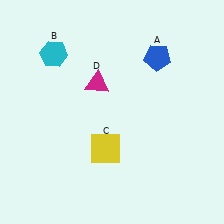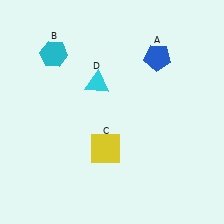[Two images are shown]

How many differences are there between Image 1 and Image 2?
There is 1 difference between the two images.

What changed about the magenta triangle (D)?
In Image 1, D is magenta. In Image 2, it changed to cyan.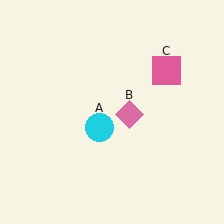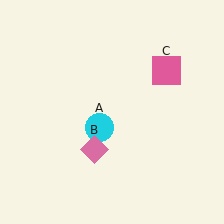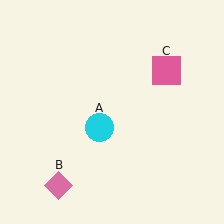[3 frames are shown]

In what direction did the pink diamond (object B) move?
The pink diamond (object B) moved down and to the left.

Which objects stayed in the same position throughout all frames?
Cyan circle (object A) and pink square (object C) remained stationary.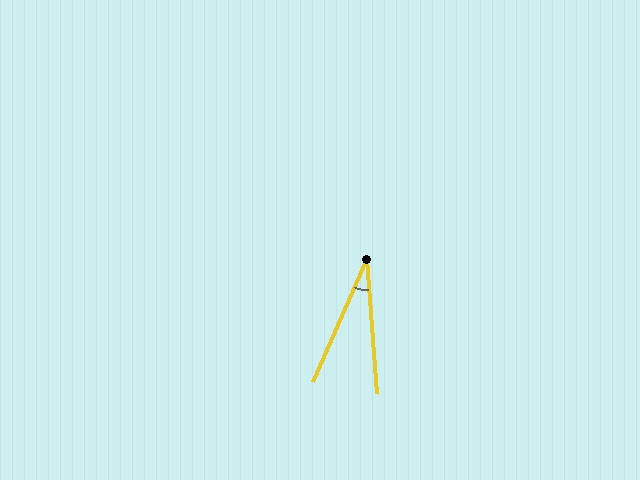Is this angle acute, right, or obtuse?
It is acute.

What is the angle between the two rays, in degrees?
Approximately 28 degrees.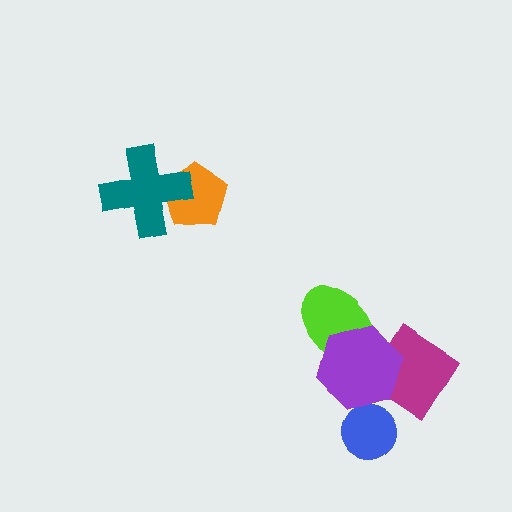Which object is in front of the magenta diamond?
The purple hexagon is in front of the magenta diamond.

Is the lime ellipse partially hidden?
Yes, it is partially covered by another shape.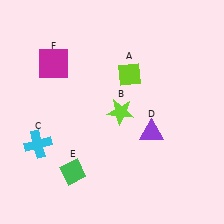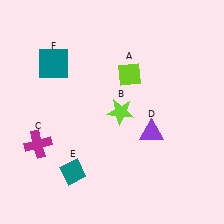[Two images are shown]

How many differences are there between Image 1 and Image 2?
There are 3 differences between the two images.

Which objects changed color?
C changed from cyan to magenta. E changed from green to teal. F changed from magenta to teal.